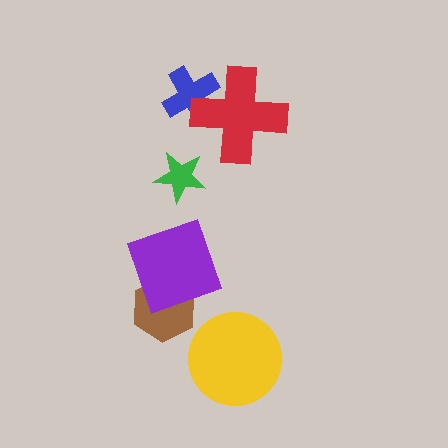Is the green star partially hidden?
No, no other shape covers it.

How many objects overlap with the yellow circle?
0 objects overlap with the yellow circle.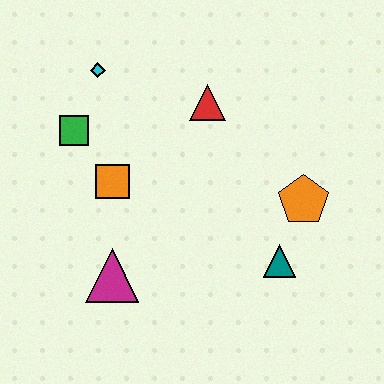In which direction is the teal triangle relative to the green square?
The teal triangle is to the right of the green square.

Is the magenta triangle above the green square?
No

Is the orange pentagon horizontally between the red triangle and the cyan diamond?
No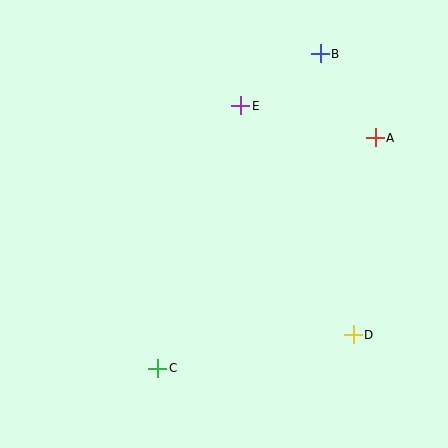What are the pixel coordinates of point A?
Point A is at (375, 138).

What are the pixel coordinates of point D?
Point D is at (353, 335).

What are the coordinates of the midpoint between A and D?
The midpoint between A and D is at (364, 236).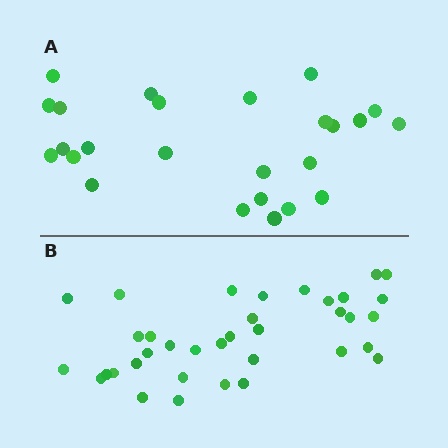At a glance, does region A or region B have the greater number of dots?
Region B (the bottom region) has more dots.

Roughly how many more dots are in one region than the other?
Region B has roughly 12 or so more dots than region A.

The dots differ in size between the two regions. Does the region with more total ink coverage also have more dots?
No. Region A has more total ink coverage because its dots are larger, but region B actually contains more individual dots. Total area can be misleading — the number of items is what matters here.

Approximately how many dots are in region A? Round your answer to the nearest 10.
About 20 dots. (The exact count is 25, which rounds to 20.)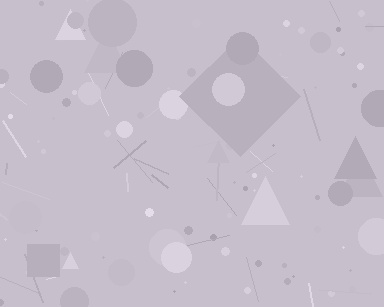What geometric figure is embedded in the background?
A diamond is embedded in the background.